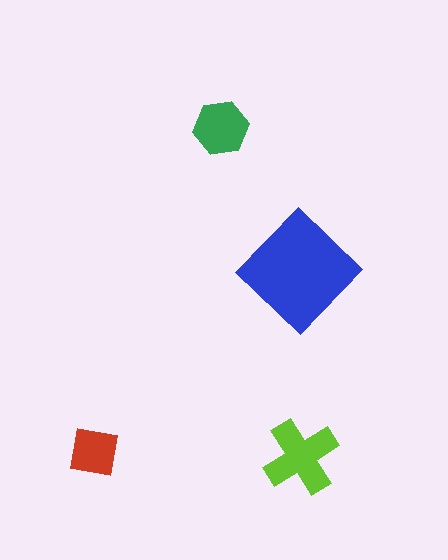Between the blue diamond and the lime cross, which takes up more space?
The blue diamond.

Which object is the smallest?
The red square.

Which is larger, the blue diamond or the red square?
The blue diamond.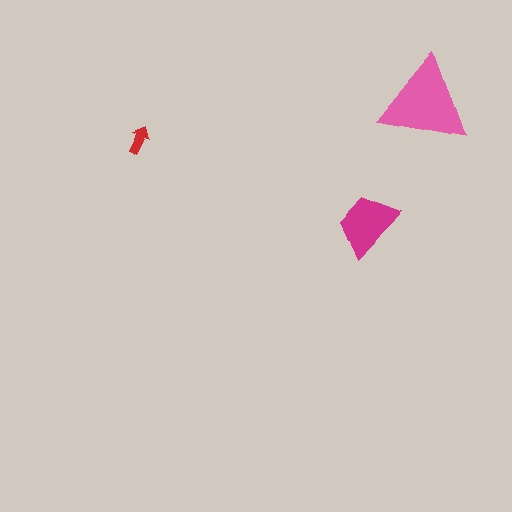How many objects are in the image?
There are 3 objects in the image.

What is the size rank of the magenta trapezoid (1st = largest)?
2nd.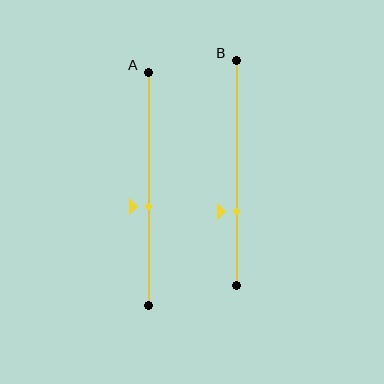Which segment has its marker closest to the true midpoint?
Segment A has its marker closest to the true midpoint.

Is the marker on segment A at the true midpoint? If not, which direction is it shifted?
No, the marker on segment A is shifted downward by about 8% of the segment length.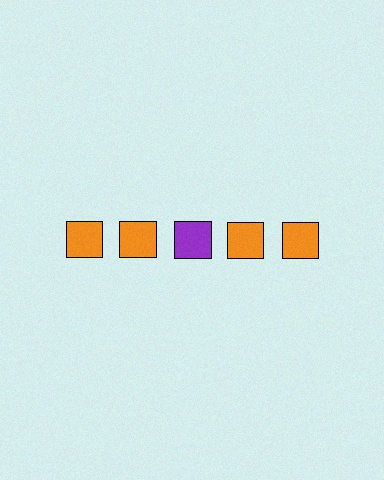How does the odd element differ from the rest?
It has a different color: purple instead of orange.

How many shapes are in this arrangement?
There are 5 shapes arranged in a grid pattern.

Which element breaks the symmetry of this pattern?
The purple square in the top row, center column breaks the symmetry. All other shapes are orange squares.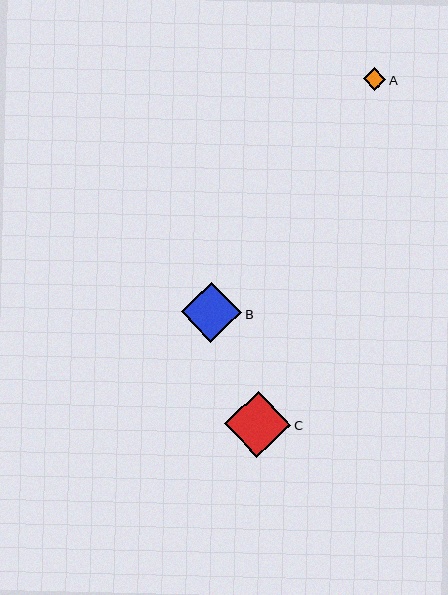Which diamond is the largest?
Diamond C is the largest with a size of approximately 67 pixels.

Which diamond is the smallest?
Diamond A is the smallest with a size of approximately 22 pixels.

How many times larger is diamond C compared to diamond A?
Diamond C is approximately 3.0 times the size of diamond A.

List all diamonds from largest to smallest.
From largest to smallest: C, B, A.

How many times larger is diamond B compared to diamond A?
Diamond B is approximately 2.7 times the size of diamond A.